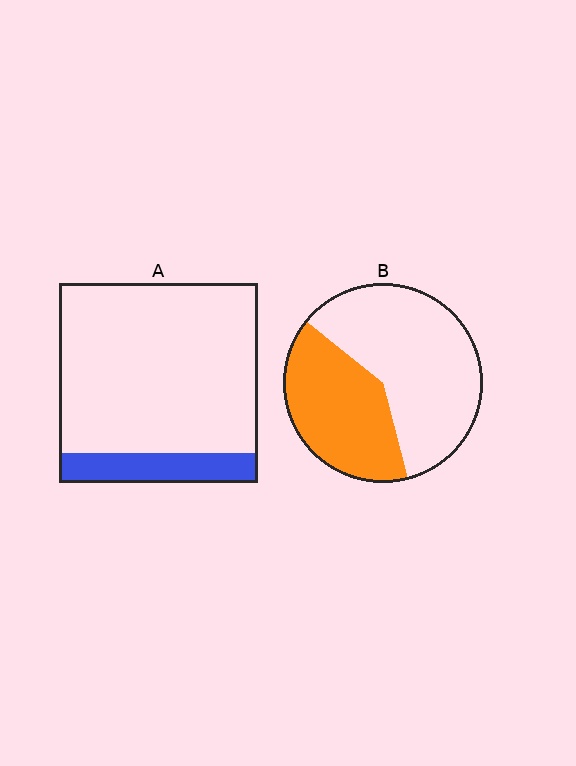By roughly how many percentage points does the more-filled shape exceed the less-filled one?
By roughly 25 percentage points (B over A).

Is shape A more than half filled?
No.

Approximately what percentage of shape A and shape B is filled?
A is approximately 15% and B is approximately 40%.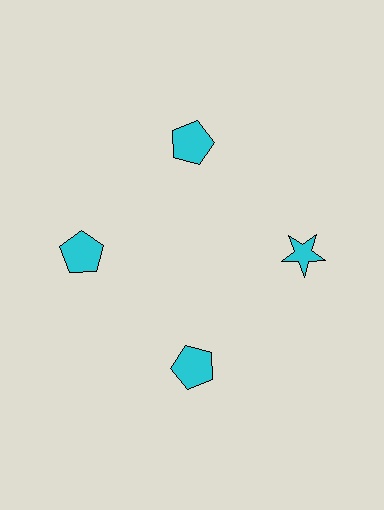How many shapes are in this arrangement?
There are 4 shapes arranged in a ring pattern.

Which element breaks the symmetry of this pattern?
The cyan star at roughly the 3 o'clock position breaks the symmetry. All other shapes are cyan pentagons.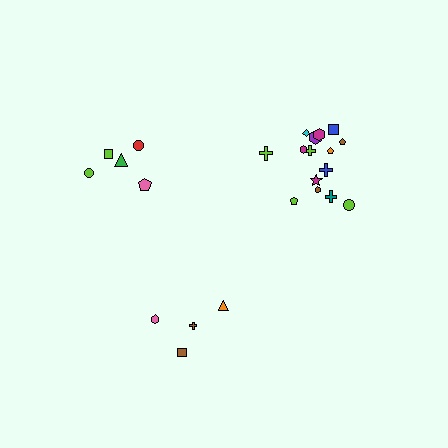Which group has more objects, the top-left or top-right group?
The top-right group.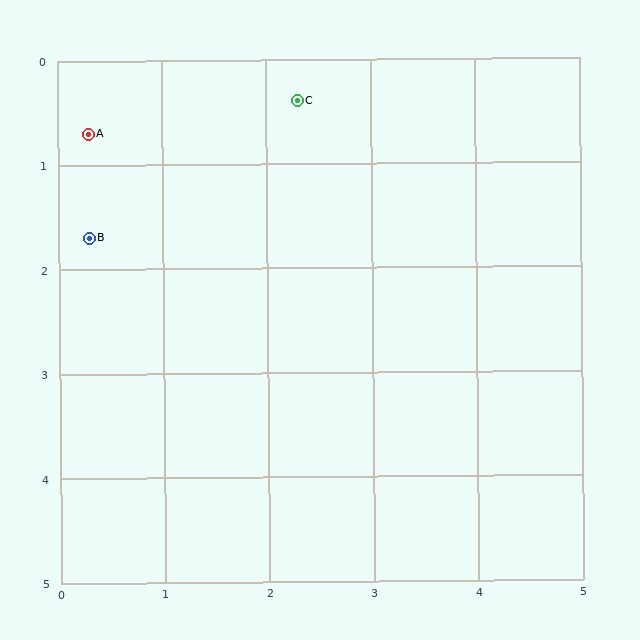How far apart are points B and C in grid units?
Points B and C are about 2.4 grid units apart.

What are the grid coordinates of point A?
Point A is at approximately (0.3, 0.7).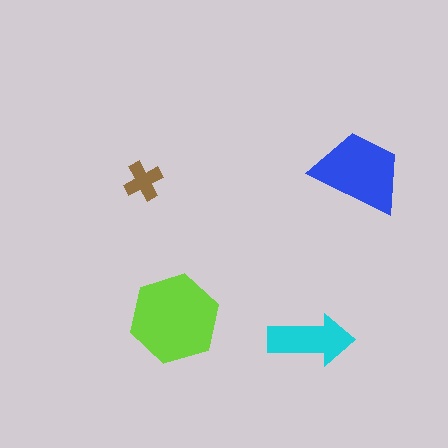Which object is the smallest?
The brown cross.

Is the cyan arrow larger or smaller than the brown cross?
Larger.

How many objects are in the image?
There are 4 objects in the image.